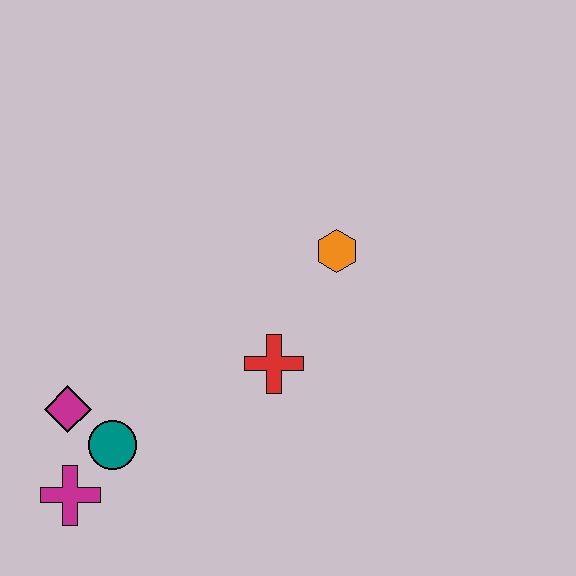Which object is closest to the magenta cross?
The teal circle is closest to the magenta cross.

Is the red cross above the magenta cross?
Yes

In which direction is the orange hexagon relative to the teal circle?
The orange hexagon is to the right of the teal circle.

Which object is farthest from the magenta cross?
The orange hexagon is farthest from the magenta cross.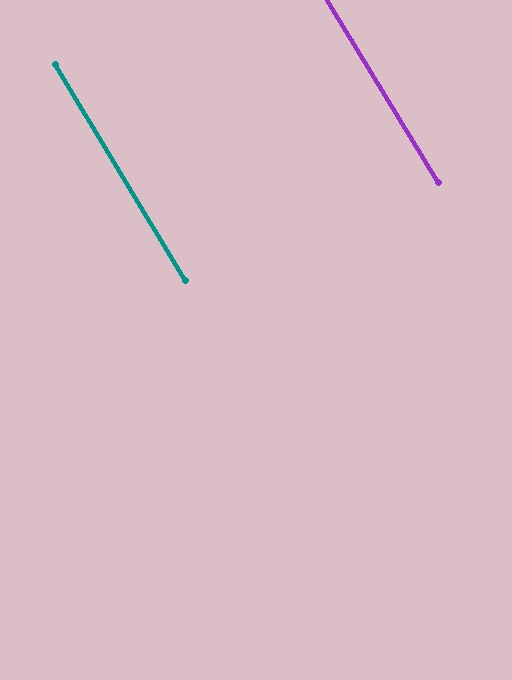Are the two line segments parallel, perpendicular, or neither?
Parallel — their directions differ by only 0.3°.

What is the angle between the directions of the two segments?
Approximately 0 degrees.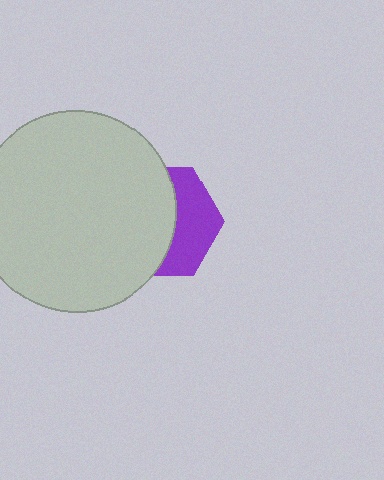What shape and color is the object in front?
The object in front is a light gray circle.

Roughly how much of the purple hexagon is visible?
A small part of it is visible (roughly 40%).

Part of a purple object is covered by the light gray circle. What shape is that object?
It is a hexagon.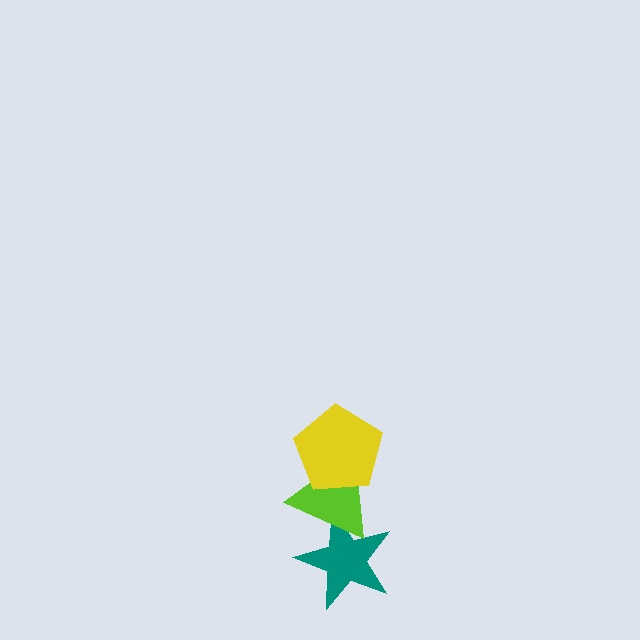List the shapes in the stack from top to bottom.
From top to bottom: the yellow pentagon, the lime triangle, the teal star.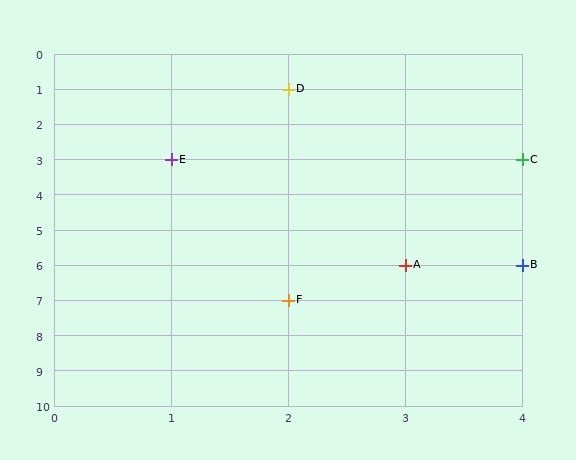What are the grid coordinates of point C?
Point C is at grid coordinates (4, 3).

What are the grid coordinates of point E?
Point E is at grid coordinates (1, 3).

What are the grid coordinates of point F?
Point F is at grid coordinates (2, 7).